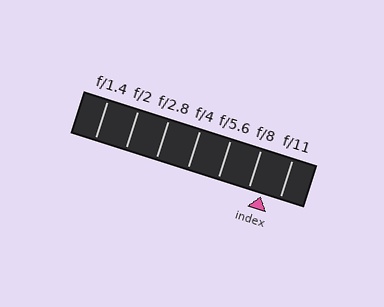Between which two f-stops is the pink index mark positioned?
The index mark is between f/8 and f/11.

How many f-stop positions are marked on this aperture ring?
There are 7 f-stop positions marked.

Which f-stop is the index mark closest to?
The index mark is closest to f/8.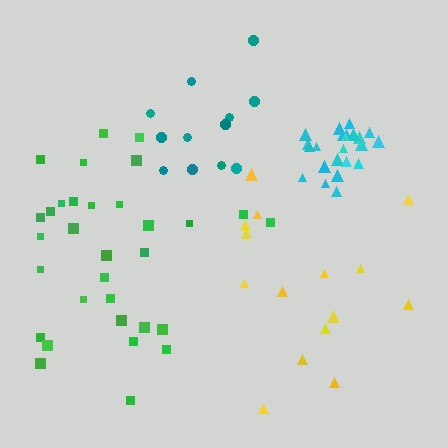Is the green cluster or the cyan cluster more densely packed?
Cyan.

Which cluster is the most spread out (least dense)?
Yellow.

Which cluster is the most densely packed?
Cyan.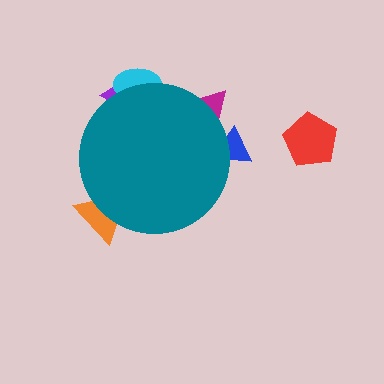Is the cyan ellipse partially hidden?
Yes, the cyan ellipse is partially hidden behind the teal circle.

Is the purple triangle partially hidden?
Yes, the purple triangle is partially hidden behind the teal circle.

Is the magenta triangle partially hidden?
Yes, the magenta triangle is partially hidden behind the teal circle.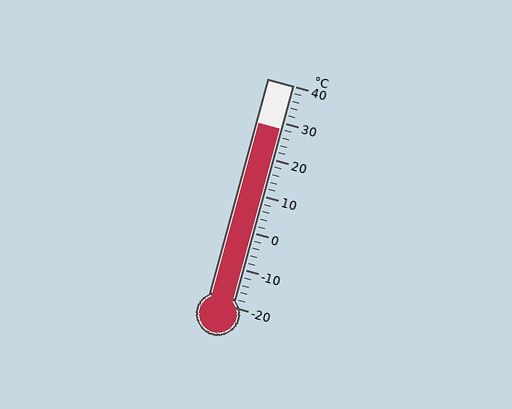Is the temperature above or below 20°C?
The temperature is above 20°C.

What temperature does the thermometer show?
The thermometer shows approximately 28°C.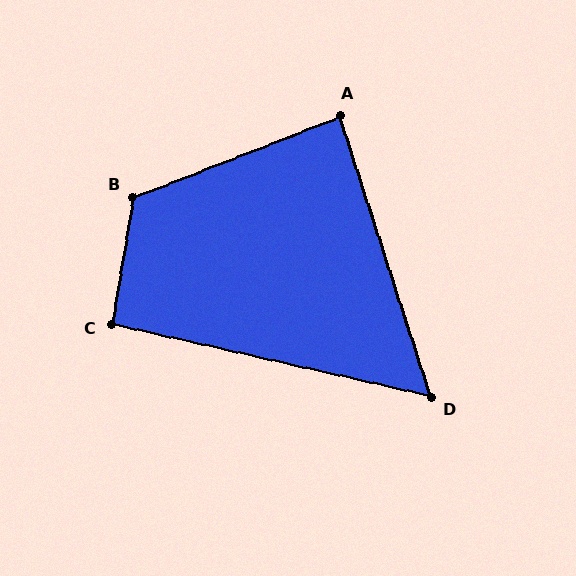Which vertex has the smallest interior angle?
D, at approximately 59 degrees.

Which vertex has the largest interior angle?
B, at approximately 121 degrees.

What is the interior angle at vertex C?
Approximately 93 degrees (approximately right).